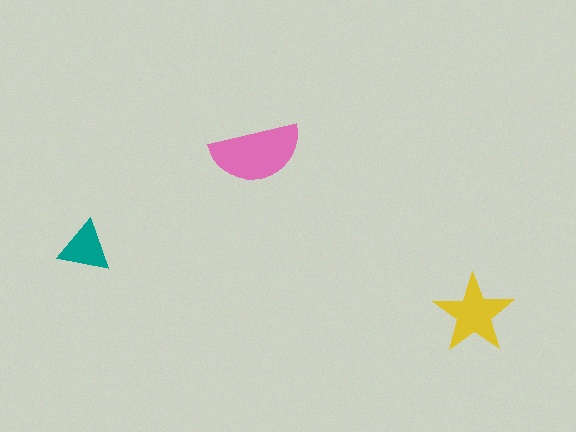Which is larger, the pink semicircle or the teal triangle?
The pink semicircle.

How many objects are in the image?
There are 3 objects in the image.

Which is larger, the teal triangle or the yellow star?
The yellow star.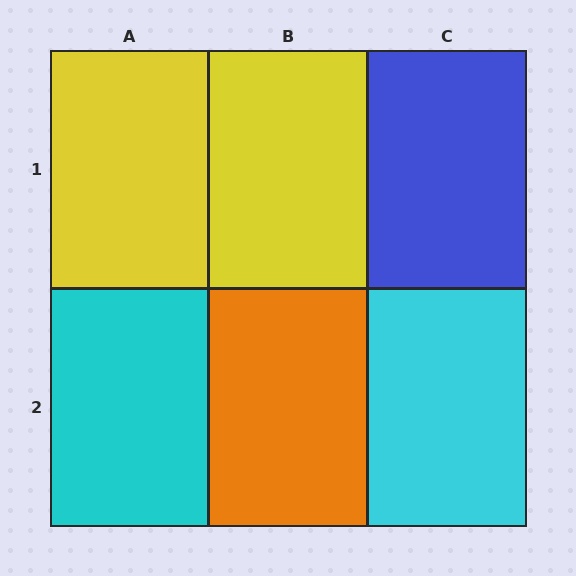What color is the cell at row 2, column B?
Orange.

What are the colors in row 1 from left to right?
Yellow, yellow, blue.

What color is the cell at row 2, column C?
Cyan.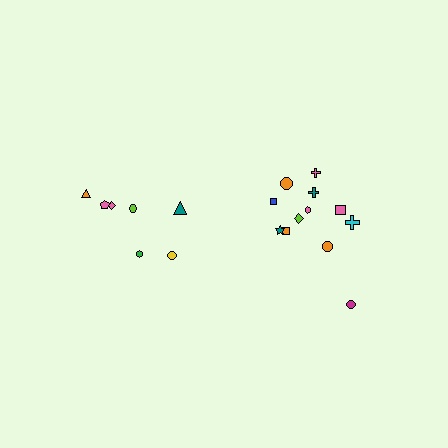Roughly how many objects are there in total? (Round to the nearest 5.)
Roughly 20 objects in total.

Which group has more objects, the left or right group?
The right group.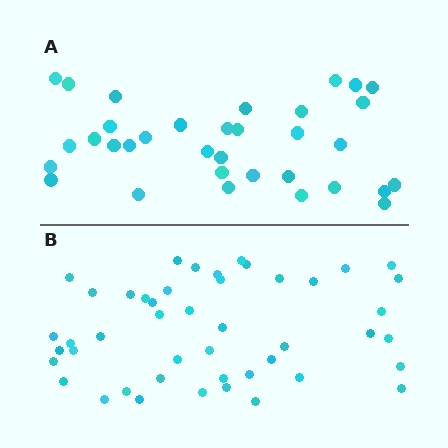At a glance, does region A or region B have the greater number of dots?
Region B (the bottom region) has more dots.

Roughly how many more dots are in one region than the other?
Region B has roughly 12 or so more dots than region A.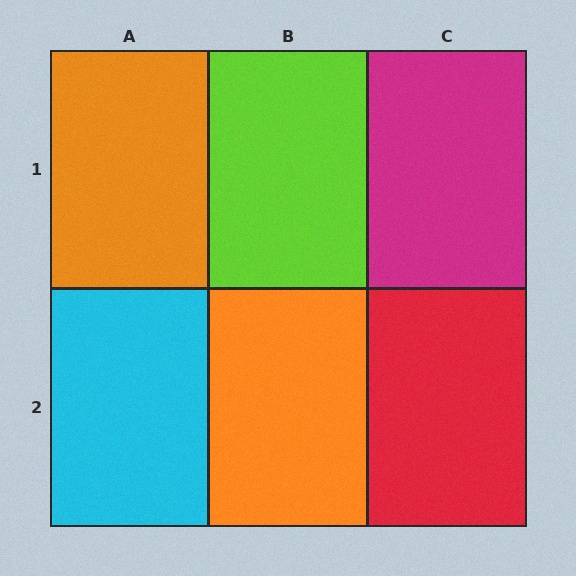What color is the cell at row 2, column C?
Red.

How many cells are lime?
1 cell is lime.